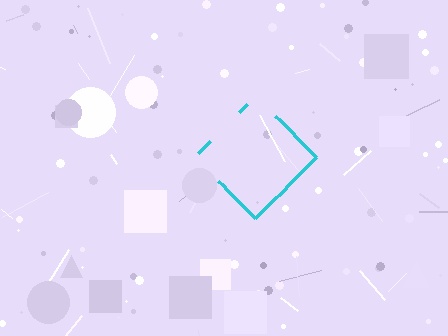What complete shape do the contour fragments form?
The contour fragments form a diamond.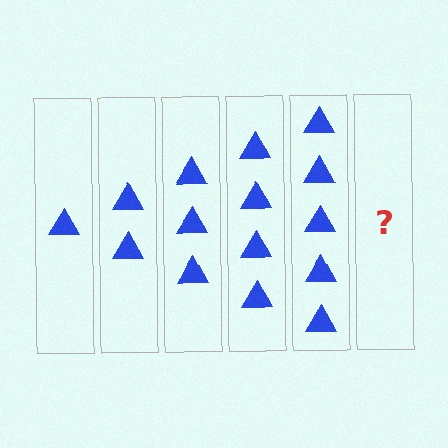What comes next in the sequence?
The next element should be 6 triangles.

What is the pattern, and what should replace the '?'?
The pattern is that each step adds one more triangle. The '?' should be 6 triangles.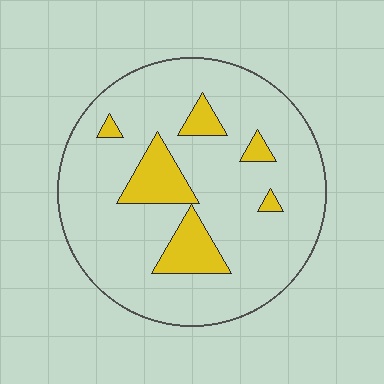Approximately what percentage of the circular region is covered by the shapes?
Approximately 15%.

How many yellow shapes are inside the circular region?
6.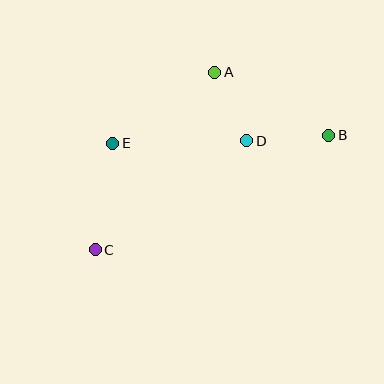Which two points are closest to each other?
Points A and D are closest to each other.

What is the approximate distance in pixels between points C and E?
The distance between C and E is approximately 108 pixels.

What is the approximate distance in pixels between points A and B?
The distance between A and B is approximately 130 pixels.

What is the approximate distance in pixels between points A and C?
The distance between A and C is approximately 214 pixels.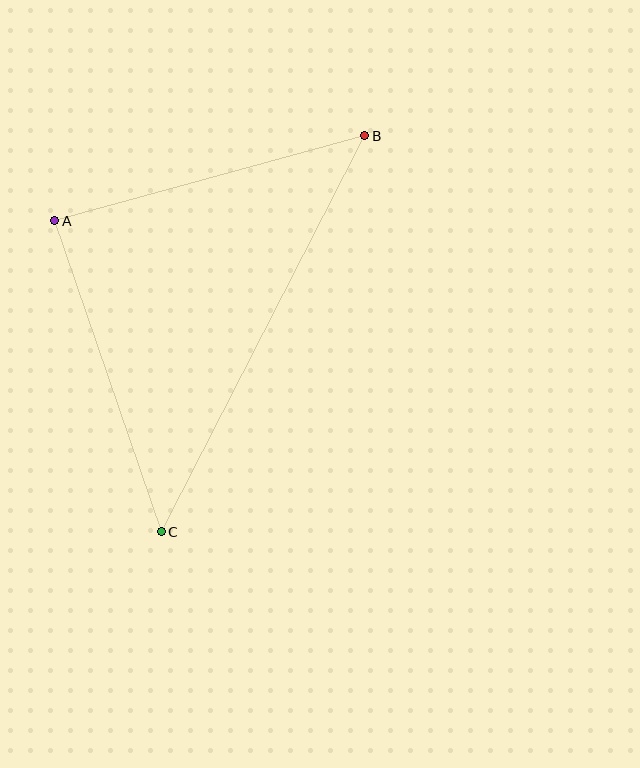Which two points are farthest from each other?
Points B and C are farthest from each other.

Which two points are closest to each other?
Points A and B are closest to each other.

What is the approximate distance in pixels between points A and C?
The distance between A and C is approximately 329 pixels.